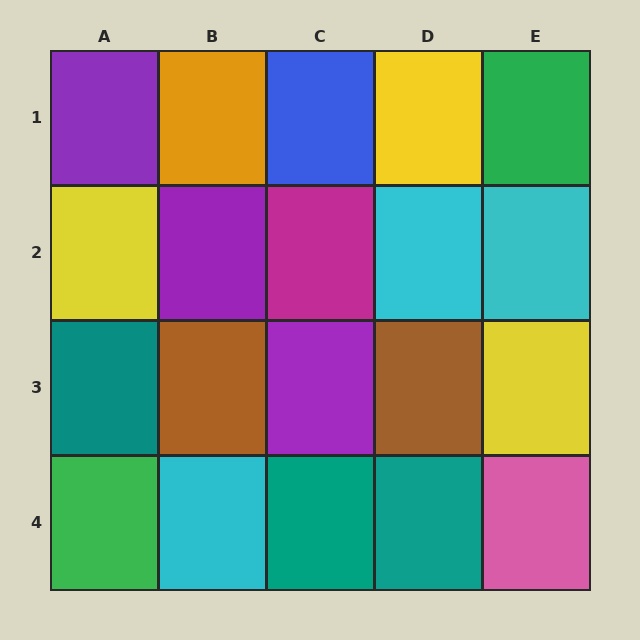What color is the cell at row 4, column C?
Teal.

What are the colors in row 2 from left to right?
Yellow, purple, magenta, cyan, cyan.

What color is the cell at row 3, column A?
Teal.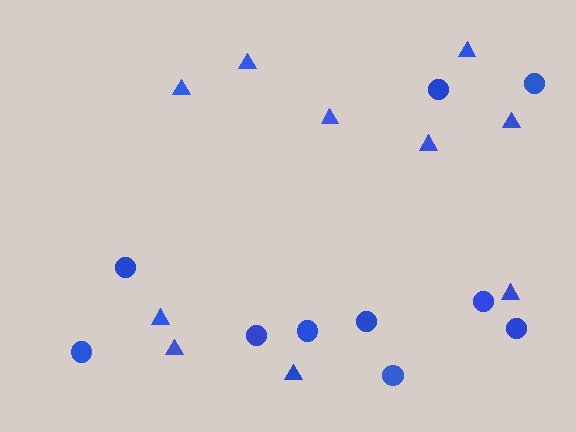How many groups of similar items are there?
There are 2 groups: one group of circles (10) and one group of triangles (10).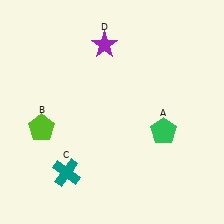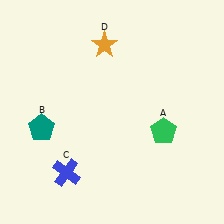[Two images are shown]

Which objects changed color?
B changed from lime to teal. C changed from teal to blue. D changed from purple to orange.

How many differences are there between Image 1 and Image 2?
There are 3 differences between the two images.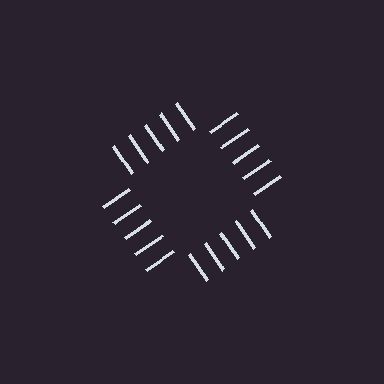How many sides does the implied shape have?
4 sides — the line-ends trace a square.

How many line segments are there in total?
20 — 5 along each of the 4 edges.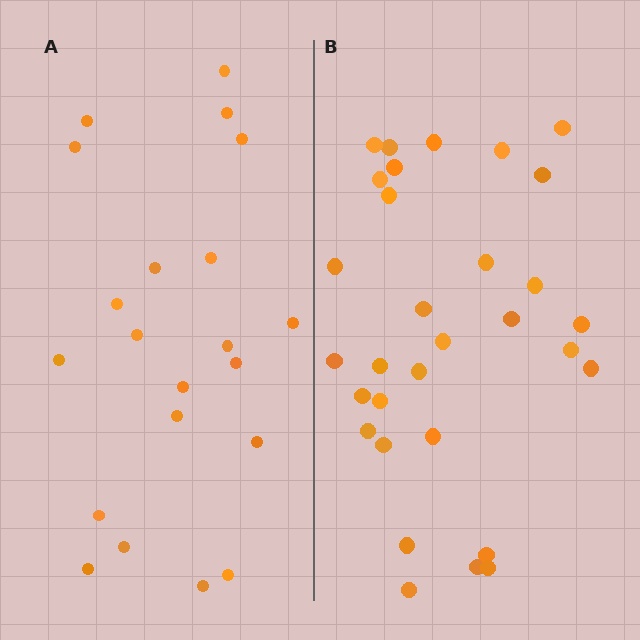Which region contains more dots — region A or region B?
Region B (the right region) has more dots.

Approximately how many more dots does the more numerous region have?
Region B has roughly 10 or so more dots than region A.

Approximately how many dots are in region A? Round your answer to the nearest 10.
About 20 dots. (The exact count is 21, which rounds to 20.)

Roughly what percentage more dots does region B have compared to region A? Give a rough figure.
About 50% more.